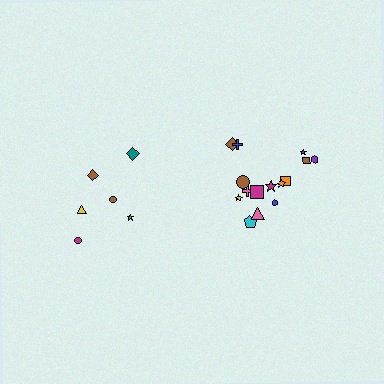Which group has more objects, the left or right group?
The right group.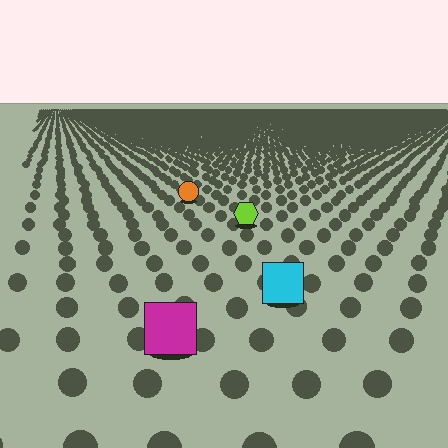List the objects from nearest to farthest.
From nearest to farthest: the magenta square, the cyan square, the lime hexagon, the orange circle.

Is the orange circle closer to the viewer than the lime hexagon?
No. The lime hexagon is closer — you can tell from the texture gradient: the ground texture is coarser near it.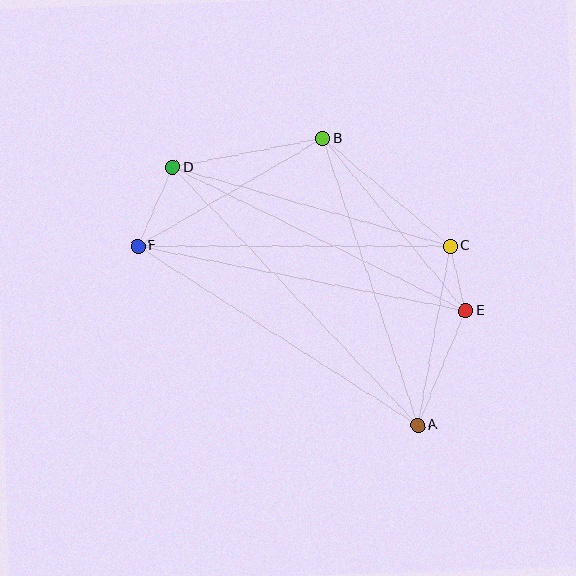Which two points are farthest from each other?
Points A and D are farthest from each other.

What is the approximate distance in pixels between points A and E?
The distance between A and E is approximately 124 pixels.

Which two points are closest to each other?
Points C and E are closest to each other.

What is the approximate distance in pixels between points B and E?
The distance between B and E is approximately 223 pixels.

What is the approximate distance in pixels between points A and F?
The distance between A and F is approximately 333 pixels.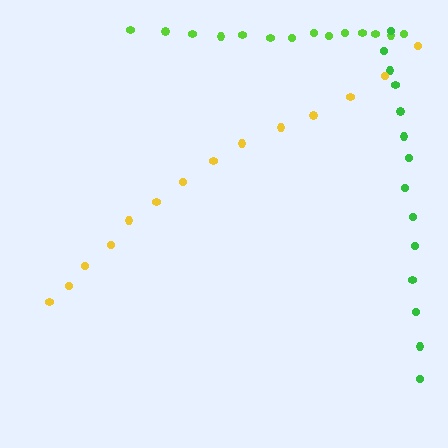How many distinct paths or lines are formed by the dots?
There are 3 distinct paths.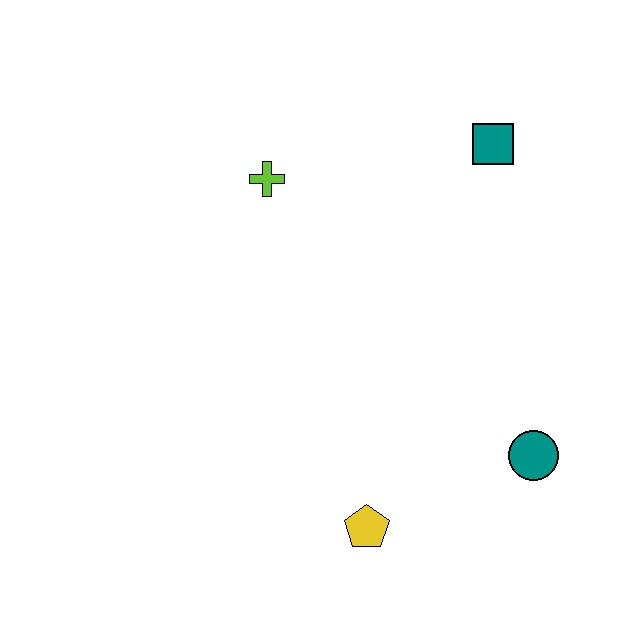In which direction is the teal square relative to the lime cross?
The teal square is to the right of the lime cross.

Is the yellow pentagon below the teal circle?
Yes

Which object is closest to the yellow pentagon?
The teal circle is closest to the yellow pentagon.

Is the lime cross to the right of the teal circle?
No